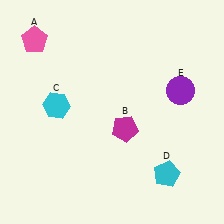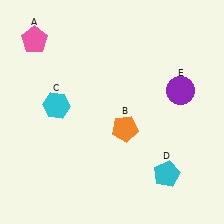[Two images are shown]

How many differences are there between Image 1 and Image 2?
There is 1 difference between the two images.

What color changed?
The pentagon (B) changed from magenta in Image 1 to orange in Image 2.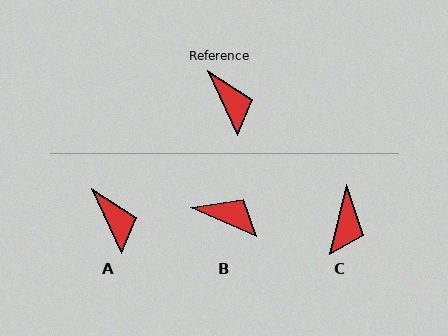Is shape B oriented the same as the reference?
No, it is off by about 41 degrees.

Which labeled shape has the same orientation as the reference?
A.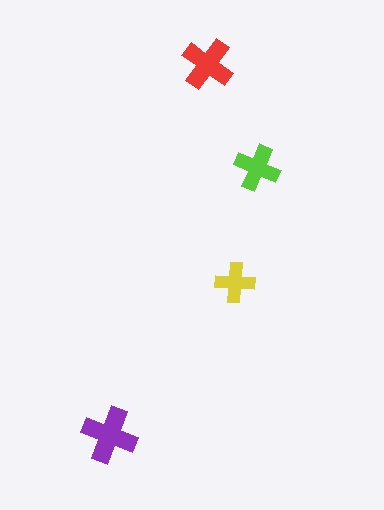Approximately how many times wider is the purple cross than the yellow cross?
About 1.5 times wider.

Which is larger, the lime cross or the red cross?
The red one.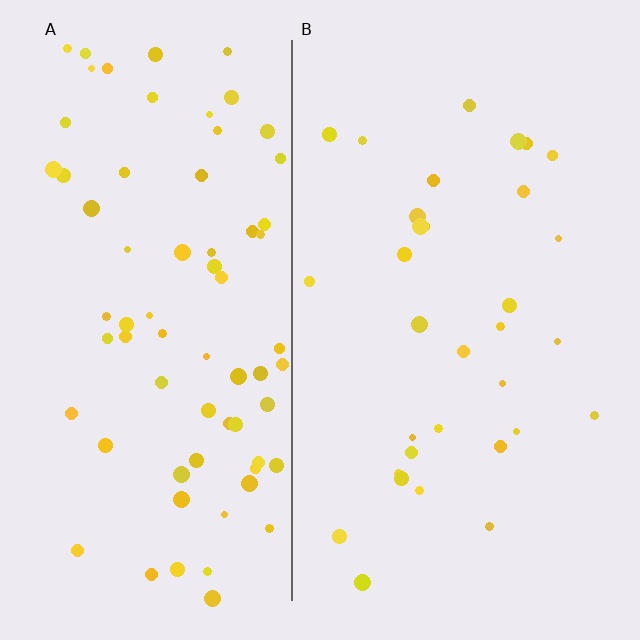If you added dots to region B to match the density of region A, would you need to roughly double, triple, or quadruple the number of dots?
Approximately double.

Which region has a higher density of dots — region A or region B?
A (the left).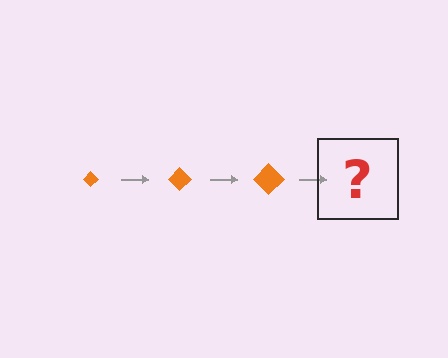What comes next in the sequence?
The next element should be an orange diamond, larger than the previous one.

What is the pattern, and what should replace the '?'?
The pattern is that the diamond gets progressively larger each step. The '?' should be an orange diamond, larger than the previous one.